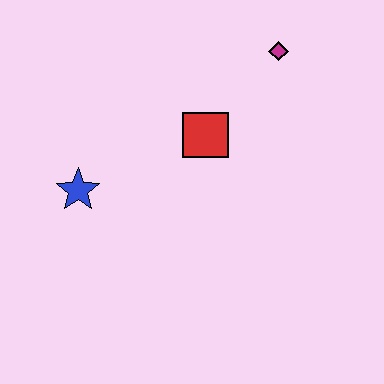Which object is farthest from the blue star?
The magenta diamond is farthest from the blue star.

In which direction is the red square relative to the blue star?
The red square is to the right of the blue star.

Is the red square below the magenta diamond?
Yes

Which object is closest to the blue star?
The red square is closest to the blue star.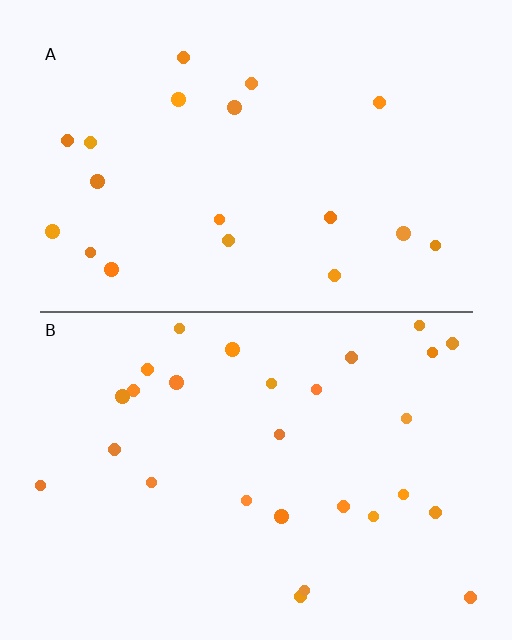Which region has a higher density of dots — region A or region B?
B (the bottom).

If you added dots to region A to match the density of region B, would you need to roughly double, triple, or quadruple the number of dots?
Approximately double.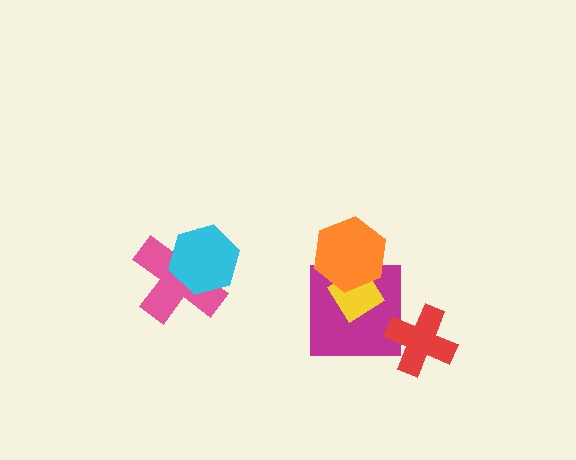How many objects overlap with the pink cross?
1 object overlaps with the pink cross.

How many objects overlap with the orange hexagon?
2 objects overlap with the orange hexagon.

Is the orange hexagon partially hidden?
No, no other shape covers it.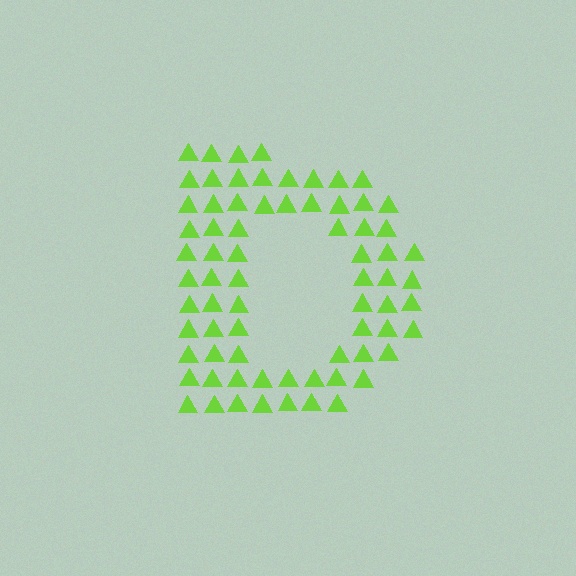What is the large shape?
The large shape is the letter D.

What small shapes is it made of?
It is made of small triangles.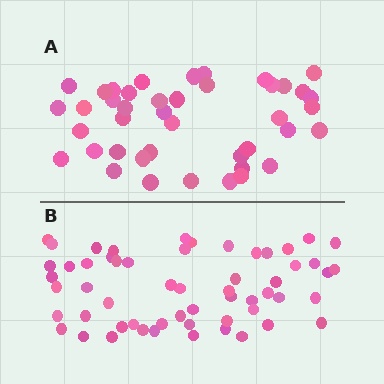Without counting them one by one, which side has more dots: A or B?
Region B (the bottom region) has more dots.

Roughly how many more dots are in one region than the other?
Region B has approximately 15 more dots than region A.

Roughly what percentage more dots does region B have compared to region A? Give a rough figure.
About 35% more.